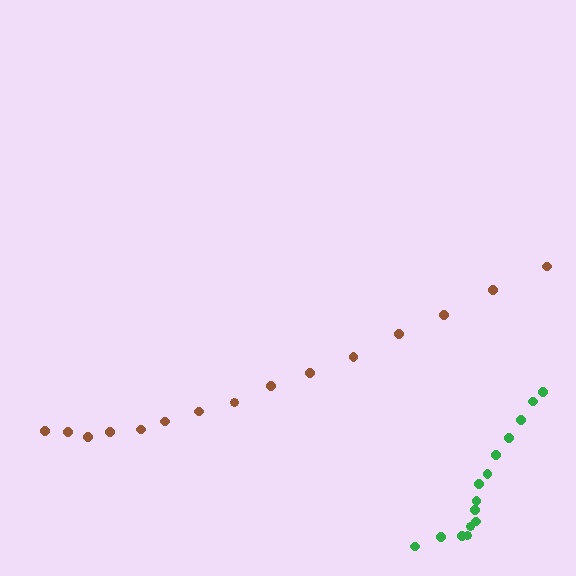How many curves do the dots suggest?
There are 2 distinct paths.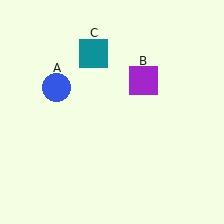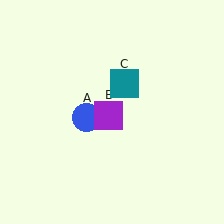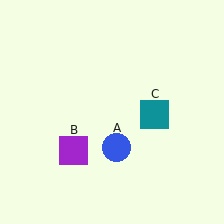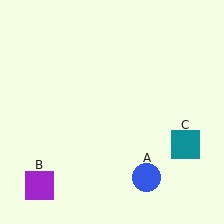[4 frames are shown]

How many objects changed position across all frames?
3 objects changed position: blue circle (object A), purple square (object B), teal square (object C).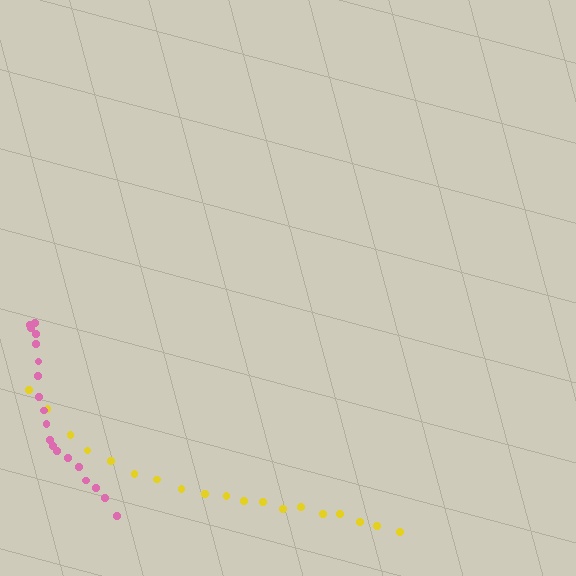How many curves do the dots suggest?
There are 2 distinct paths.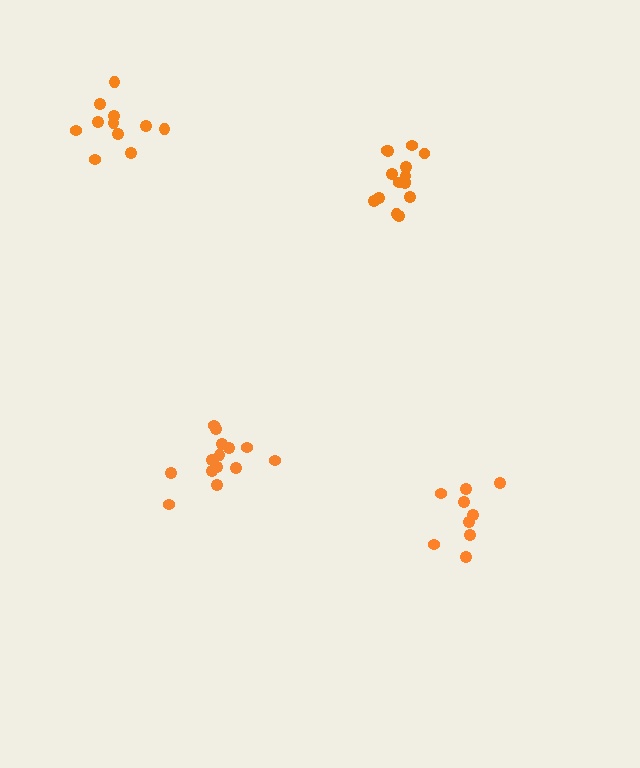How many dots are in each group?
Group 1: 9 dots, Group 2: 14 dots, Group 3: 15 dots, Group 4: 11 dots (49 total).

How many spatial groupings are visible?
There are 4 spatial groupings.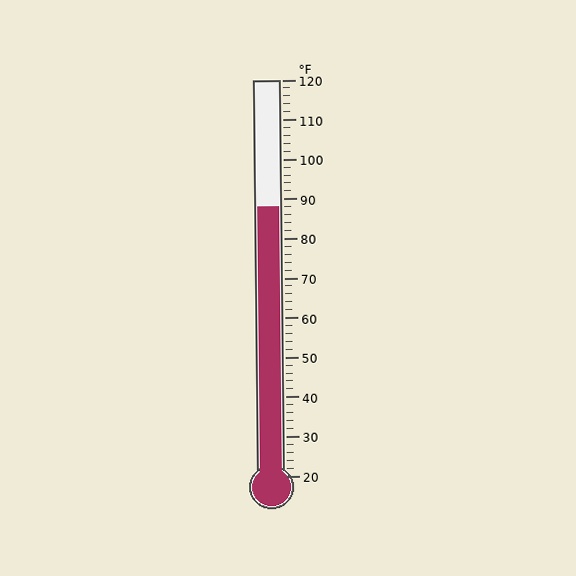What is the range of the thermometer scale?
The thermometer scale ranges from 20°F to 120°F.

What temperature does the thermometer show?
The thermometer shows approximately 88°F.